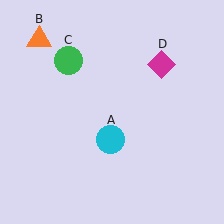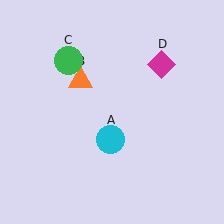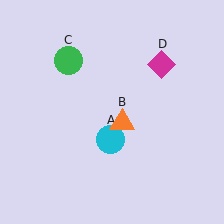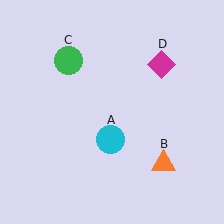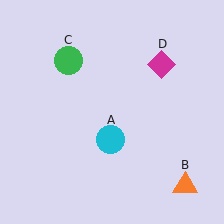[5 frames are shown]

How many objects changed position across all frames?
1 object changed position: orange triangle (object B).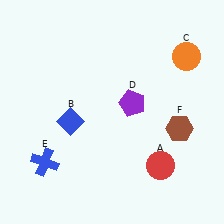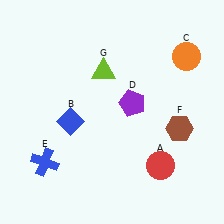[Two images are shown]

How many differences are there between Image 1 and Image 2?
There is 1 difference between the two images.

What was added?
A lime triangle (G) was added in Image 2.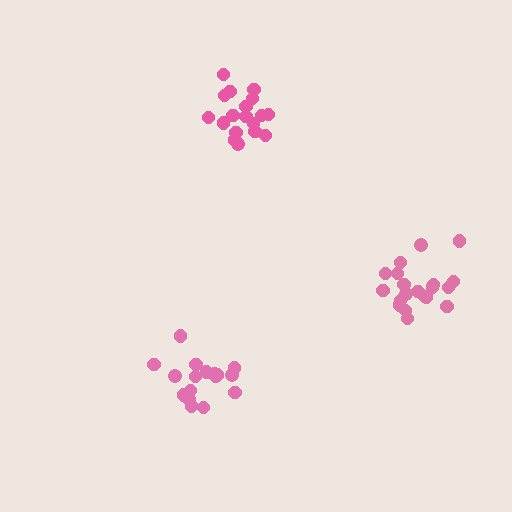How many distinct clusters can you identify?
There are 3 distinct clusters.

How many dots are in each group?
Group 1: 17 dots, Group 2: 20 dots, Group 3: 18 dots (55 total).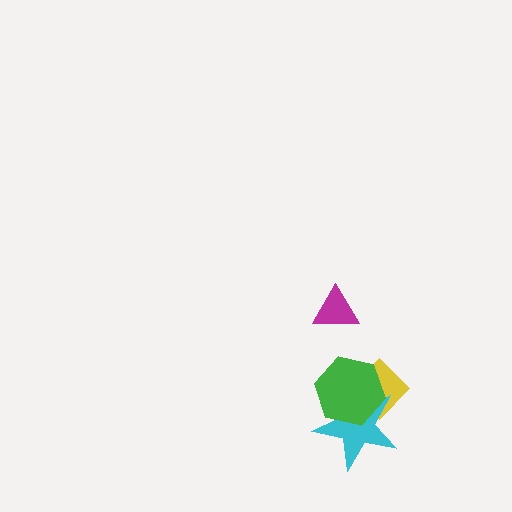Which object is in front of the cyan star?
The green hexagon is in front of the cyan star.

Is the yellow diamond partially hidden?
Yes, it is partially covered by another shape.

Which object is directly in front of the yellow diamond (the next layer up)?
The cyan star is directly in front of the yellow diamond.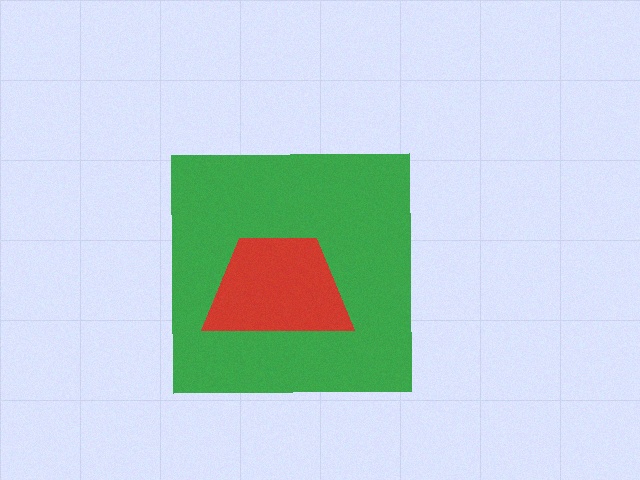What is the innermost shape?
The red trapezoid.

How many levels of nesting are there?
2.